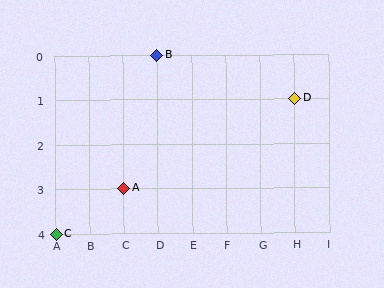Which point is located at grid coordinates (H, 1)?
Point D is at (H, 1).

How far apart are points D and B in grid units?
Points D and B are 4 columns and 1 row apart (about 4.1 grid units diagonally).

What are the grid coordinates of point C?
Point C is at grid coordinates (A, 4).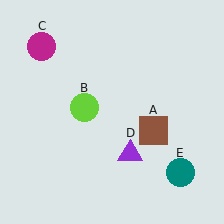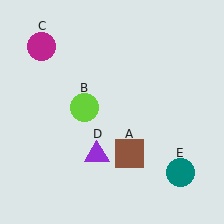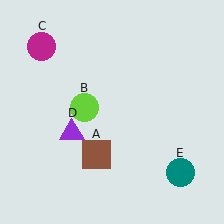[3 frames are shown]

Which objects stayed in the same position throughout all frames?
Lime circle (object B) and magenta circle (object C) and teal circle (object E) remained stationary.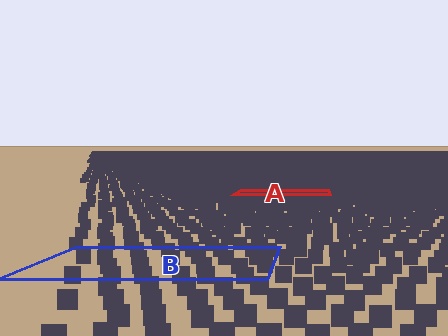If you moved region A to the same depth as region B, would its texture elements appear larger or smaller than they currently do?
They would appear larger. At a closer depth, the same texture elements are projected at a bigger on-screen size.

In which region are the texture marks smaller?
The texture marks are smaller in region A, because it is farther away.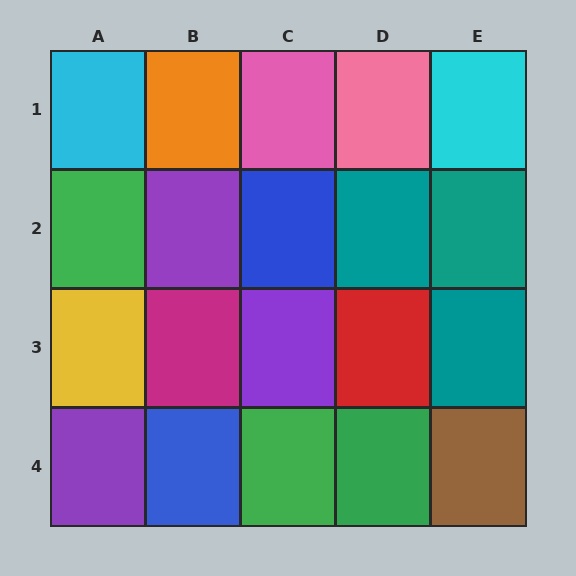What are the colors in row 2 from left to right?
Green, purple, blue, teal, teal.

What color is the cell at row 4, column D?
Green.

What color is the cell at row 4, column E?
Brown.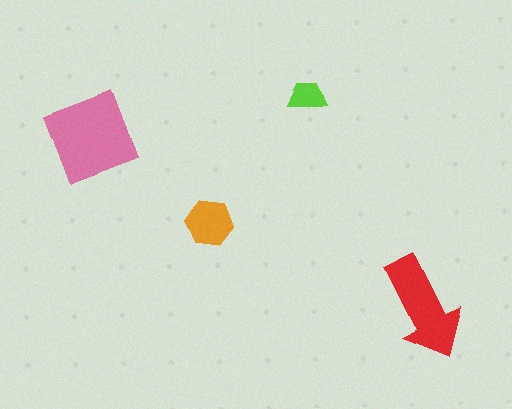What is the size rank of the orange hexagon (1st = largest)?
3rd.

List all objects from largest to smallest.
The pink diamond, the red arrow, the orange hexagon, the lime trapezoid.